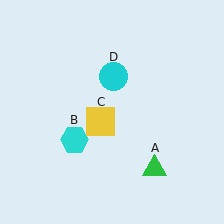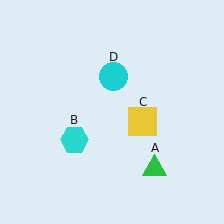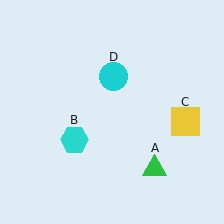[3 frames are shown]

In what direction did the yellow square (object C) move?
The yellow square (object C) moved right.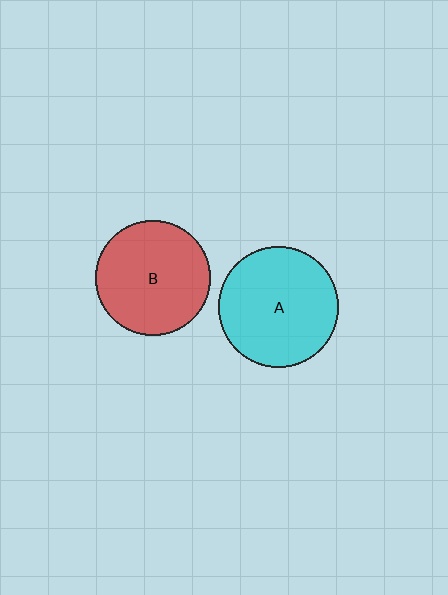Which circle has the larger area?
Circle A (cyan).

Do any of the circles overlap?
No, none of the circles overlap.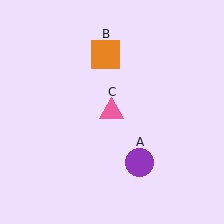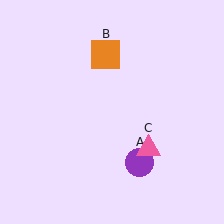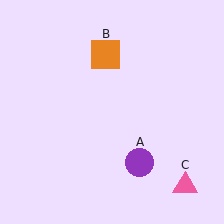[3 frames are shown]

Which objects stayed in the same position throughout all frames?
Purple circle (object A) and orange square (object B) remained stationary.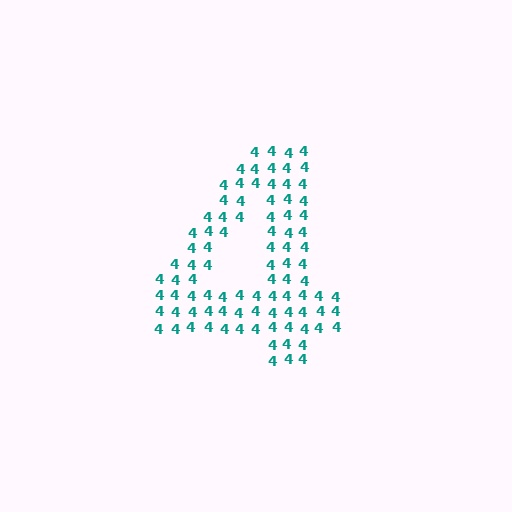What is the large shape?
The large shape is the digit 4.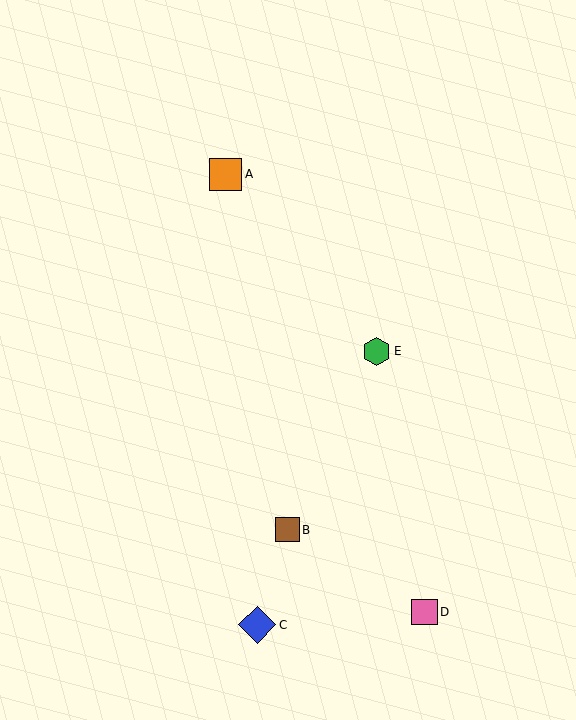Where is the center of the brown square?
The center of the brown square is at (287, 530).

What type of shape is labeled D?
Shape D is a pink square.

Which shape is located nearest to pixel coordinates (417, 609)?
The pink square (labeled D) at (424, 612) is nearest to that location.